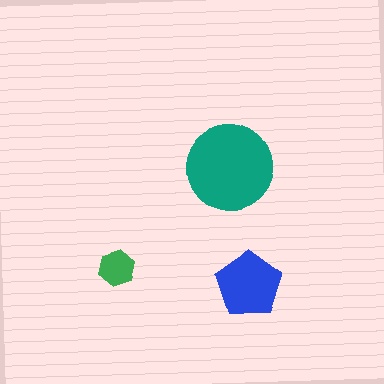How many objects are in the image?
There are 3 objects in the image.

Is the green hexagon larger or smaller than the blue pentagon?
Smaller.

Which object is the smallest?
The green hexagon.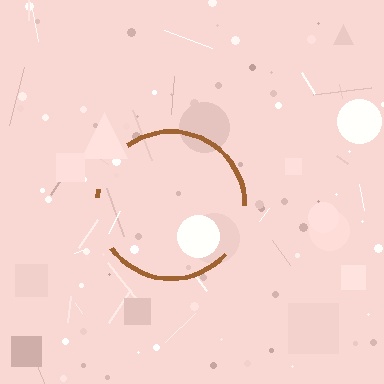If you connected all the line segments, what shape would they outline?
They would outline a circle.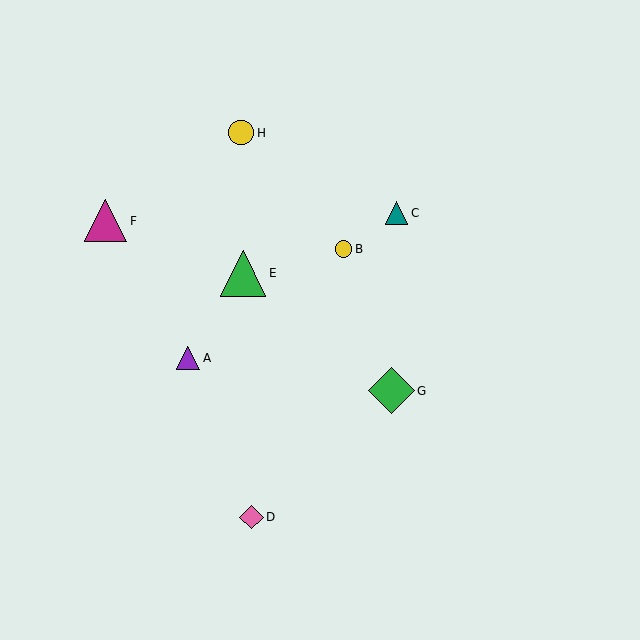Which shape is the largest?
The green diamond (labeled G) is the largest.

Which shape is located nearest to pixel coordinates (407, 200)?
The teal triangle (labeled C) at (397, 213) is nearest to that location.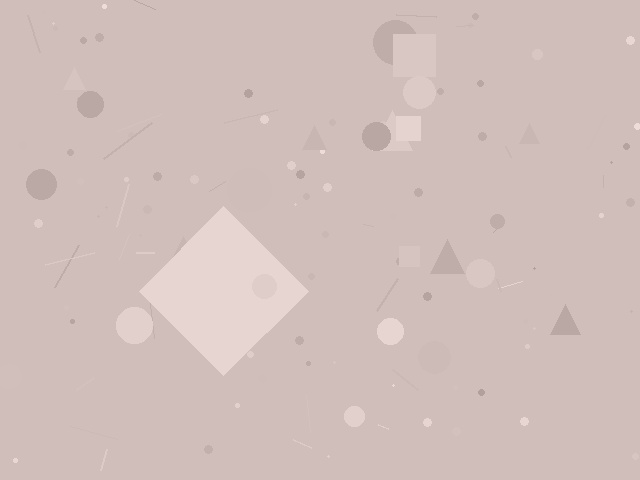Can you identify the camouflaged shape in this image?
The camouflaged shape is a diamond.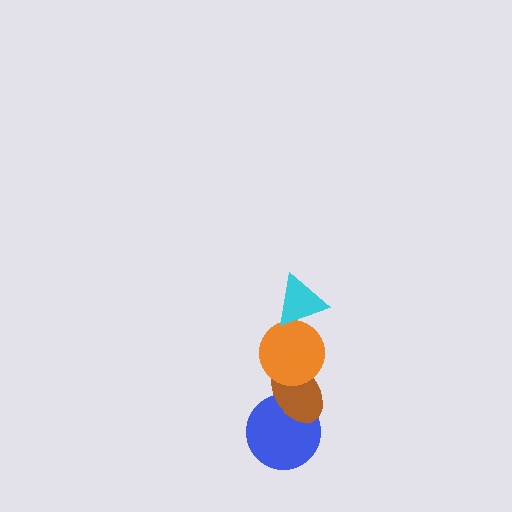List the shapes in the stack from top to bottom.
From top to bottom: the cyan triangle, the orange circle, the brown ellipse, the blue circle.